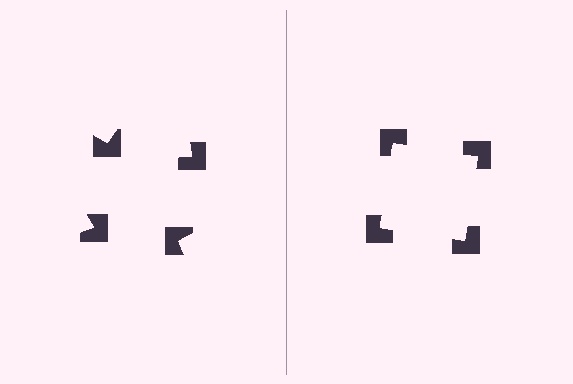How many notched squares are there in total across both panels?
8 — 4 on each side.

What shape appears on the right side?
An illusory square.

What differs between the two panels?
The notched squares are positioned identically on both sides; only the wedge orientations differ. On the right they align to a square; on the left they are misaligned.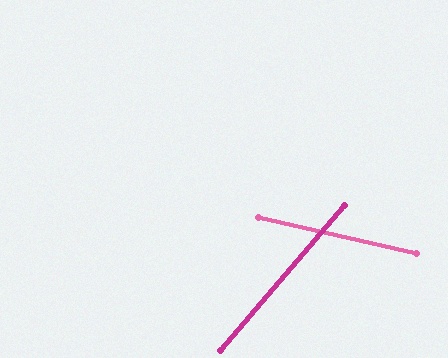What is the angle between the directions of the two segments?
Approximately 63 degrees.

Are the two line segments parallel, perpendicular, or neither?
Neither parallel nor perpendicular — they differ by about 63°.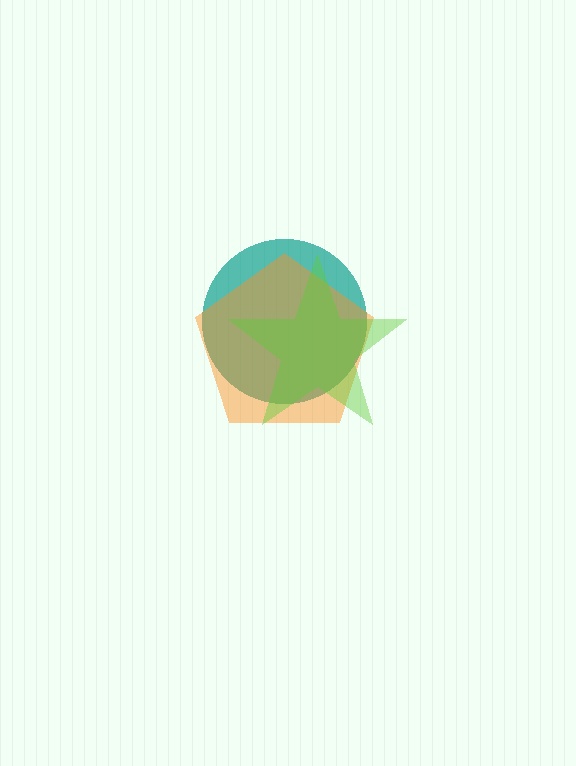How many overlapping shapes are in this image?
There are 3 overlapping shapes in the image.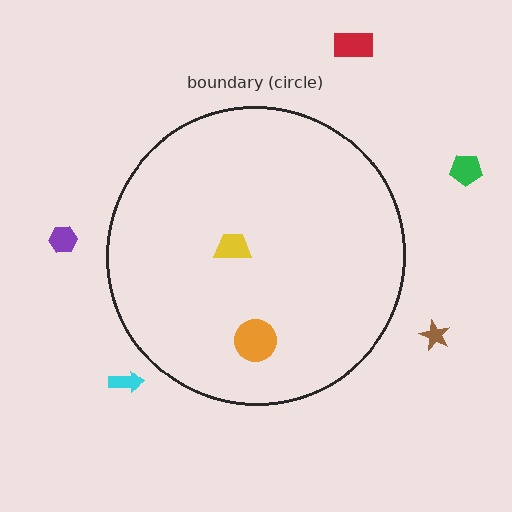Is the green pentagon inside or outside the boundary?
Outside.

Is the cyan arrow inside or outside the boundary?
Outside.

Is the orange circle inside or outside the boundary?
Inside.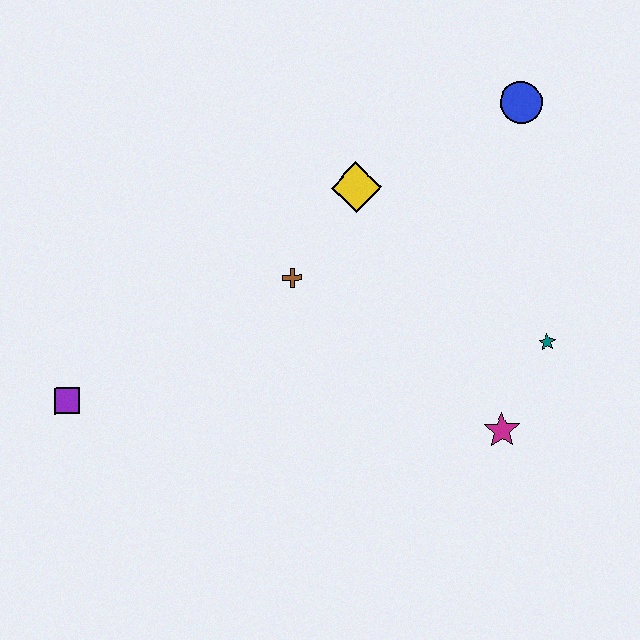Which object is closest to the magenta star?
The teal star is closest to the magenta star.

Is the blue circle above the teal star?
Yes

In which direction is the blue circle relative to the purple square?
The blue circle is to the right of the purple square.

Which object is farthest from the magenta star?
The purple square is farthest from the magenta star.